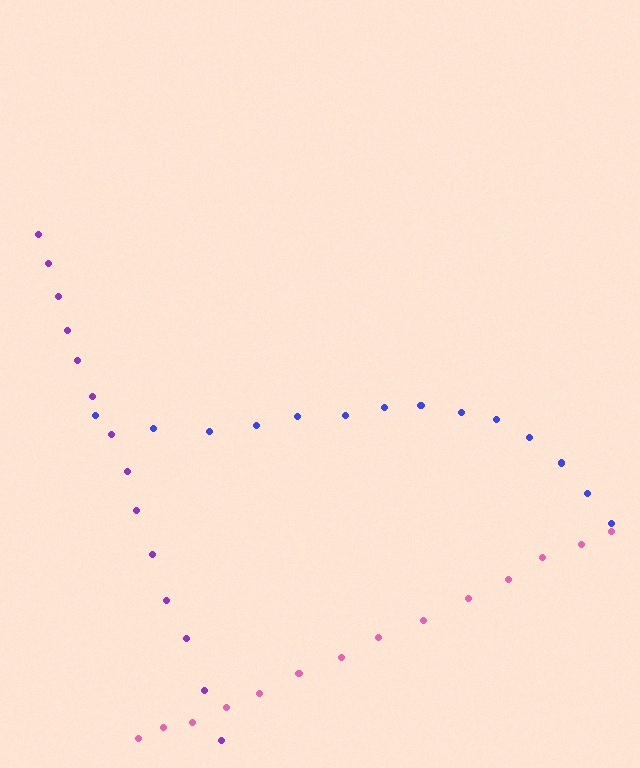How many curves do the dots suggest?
There are 3 distinct paths.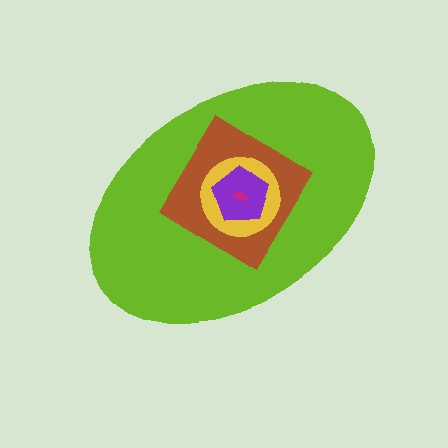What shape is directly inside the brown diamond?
The yellow circle.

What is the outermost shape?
The lime ellipse.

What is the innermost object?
The magenta semicircle.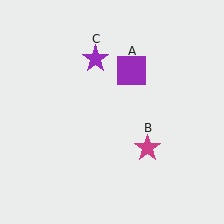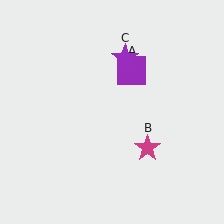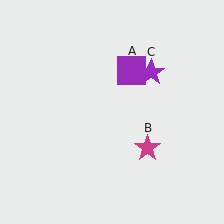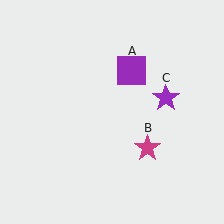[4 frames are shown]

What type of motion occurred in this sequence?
The purple star (object C) rotated clockwise around the center of the scene.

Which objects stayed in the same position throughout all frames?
Purple square (object A) and magenta star (object B) remained stationary.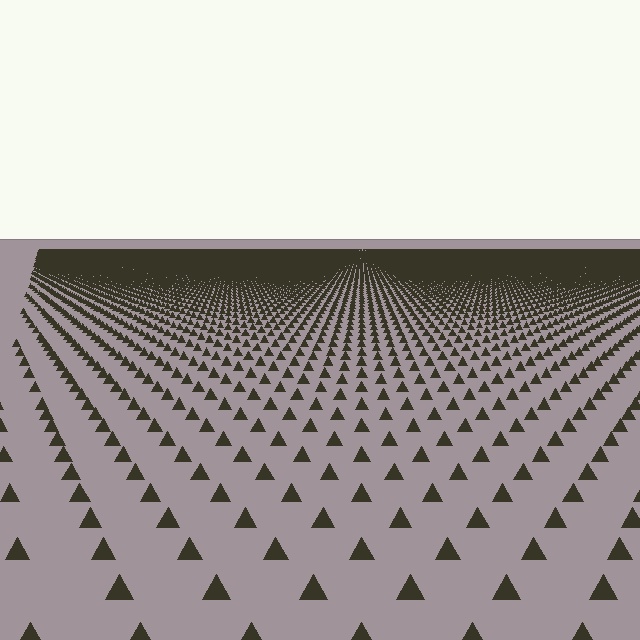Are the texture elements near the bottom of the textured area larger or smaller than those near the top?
Larger. Near the bottom, elements are closer to the viewer and appear at a bigger on-screen size.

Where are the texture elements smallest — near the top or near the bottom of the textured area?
Near the top.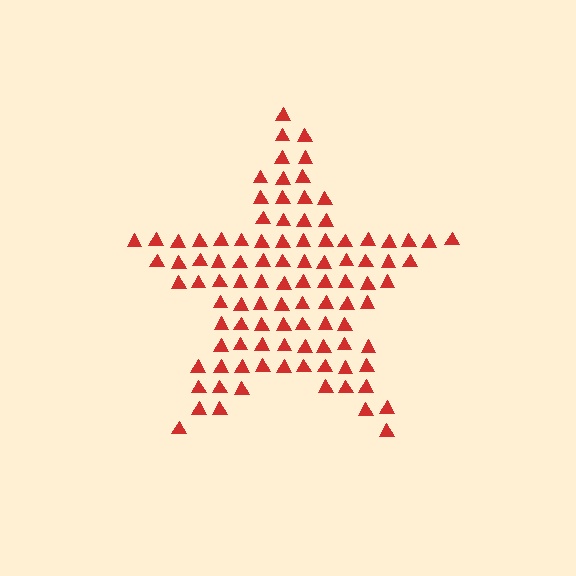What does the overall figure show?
The overall figure shows a star.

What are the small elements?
The small elements are triangles.